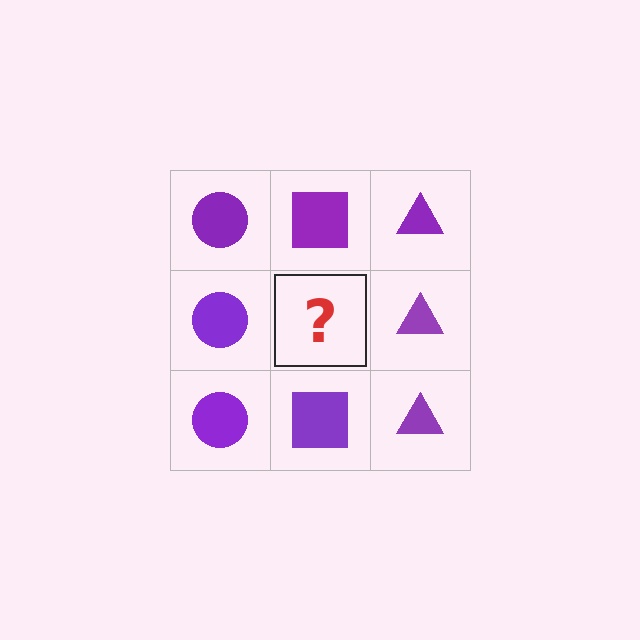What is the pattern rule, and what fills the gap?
The rule is that each column has a consistent shape. The gap should be filled with a purple square.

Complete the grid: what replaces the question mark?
The question mark should be replaced with a purple square.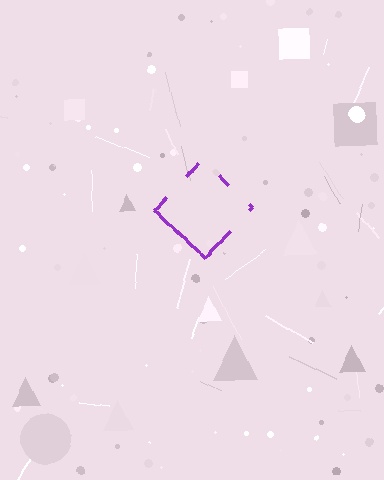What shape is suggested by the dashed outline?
The dashed outline suggests a diamond.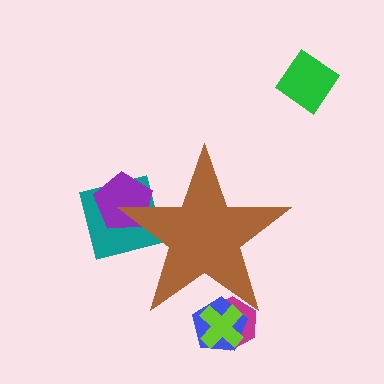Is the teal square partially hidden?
Yes, the teal square is partially hidden behind the brown star.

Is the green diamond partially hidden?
No, the green diamond is fully visible.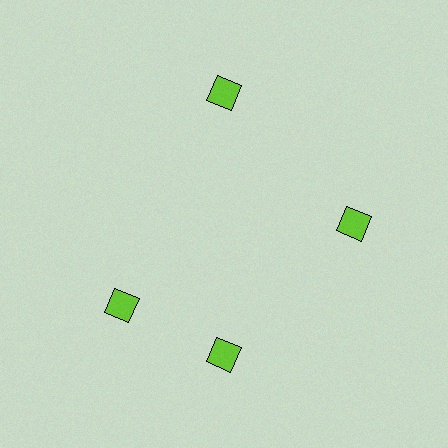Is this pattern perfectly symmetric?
No. The 4 lime diamonds are arranged in a ring, but one element near the 9 o'clock position is rotated out of alignment along the ring, breaking the 4-fold rotational symmetry.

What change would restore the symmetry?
The symmetry would be restored by rotating it back into even spacing with its neighbors so that all 4 diamonds sit at equal angles and equal distance from the center.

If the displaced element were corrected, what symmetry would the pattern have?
It would have 4-fold rotational symmetry — the pattern would map onto itself every 90 degrees.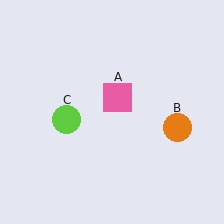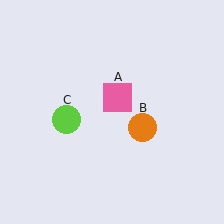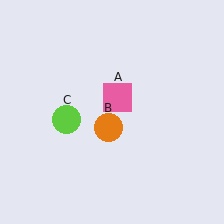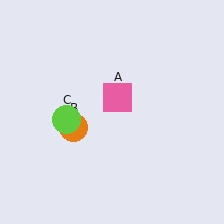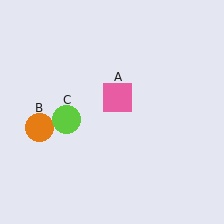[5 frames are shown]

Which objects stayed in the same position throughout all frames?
Pink square (object A) and lime circle (object C) remained stationary.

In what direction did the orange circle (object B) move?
The orange circle (object B) moved left.